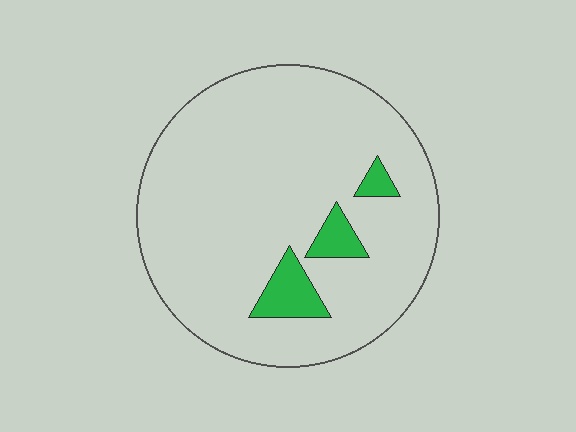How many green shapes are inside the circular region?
3.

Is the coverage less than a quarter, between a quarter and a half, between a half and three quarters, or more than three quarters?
Less than a quarter.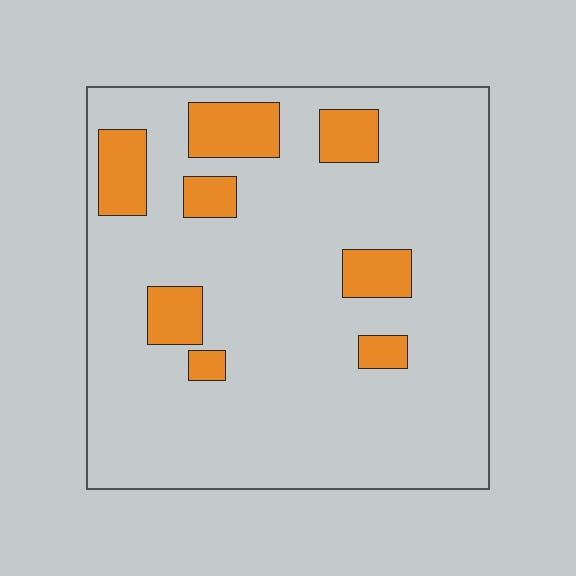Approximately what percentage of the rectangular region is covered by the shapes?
Approximately 15%.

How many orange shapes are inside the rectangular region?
8.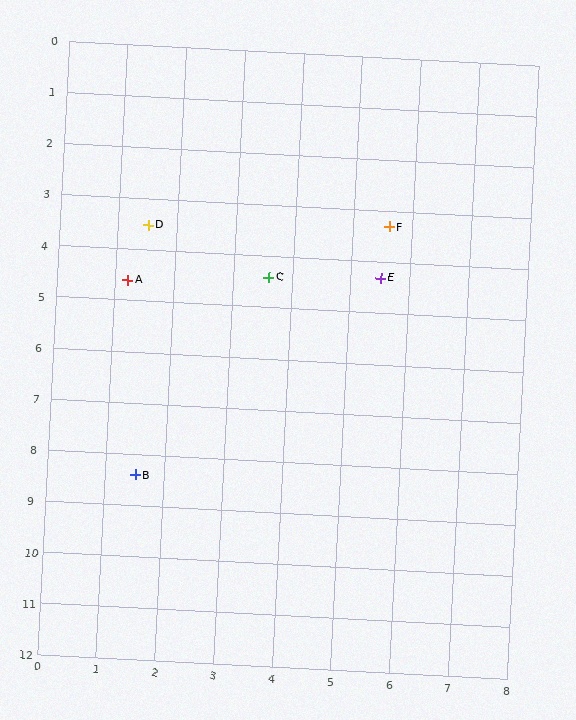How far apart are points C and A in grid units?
Points C and A are about 2.4 grid units apart.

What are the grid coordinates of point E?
Point E is at approximately (5.5, 4.3).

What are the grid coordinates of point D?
Point D is at approximately (1.5, 3.5).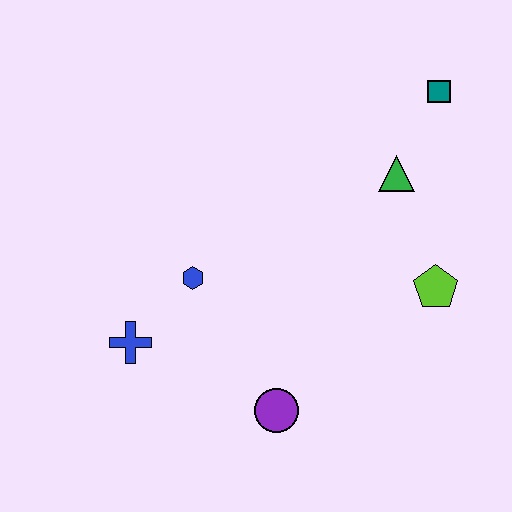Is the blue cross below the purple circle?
No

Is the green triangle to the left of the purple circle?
No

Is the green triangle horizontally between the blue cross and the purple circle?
No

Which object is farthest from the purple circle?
The teal square is farthest from the purple circle.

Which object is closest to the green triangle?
The teal square is closest to the green triangle.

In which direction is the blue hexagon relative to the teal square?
The blue hexagon is to the left of the teal square.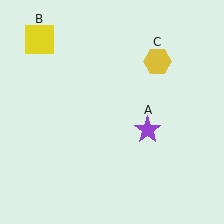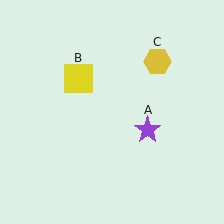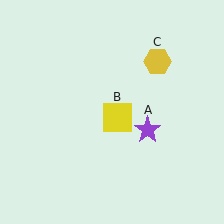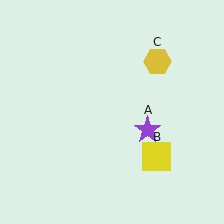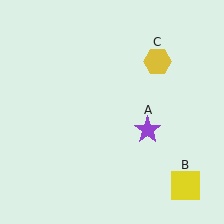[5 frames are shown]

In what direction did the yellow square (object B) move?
The yellow square (object B) moved down and to the right.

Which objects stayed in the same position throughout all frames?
Purple star (object A) and yellow hexagon (object C) remained stationary.